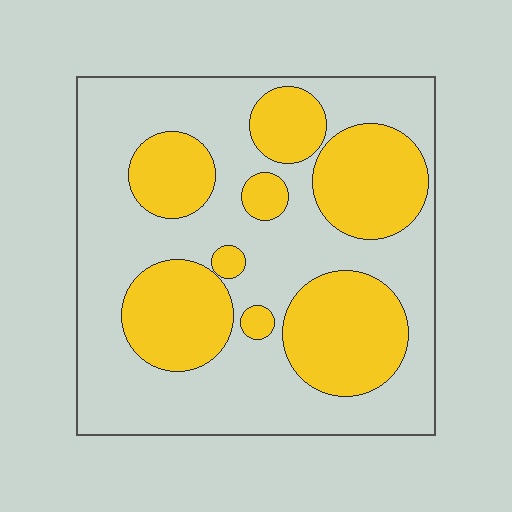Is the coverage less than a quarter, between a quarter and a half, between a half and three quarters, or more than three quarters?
Between a quarter and a half.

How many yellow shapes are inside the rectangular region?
8.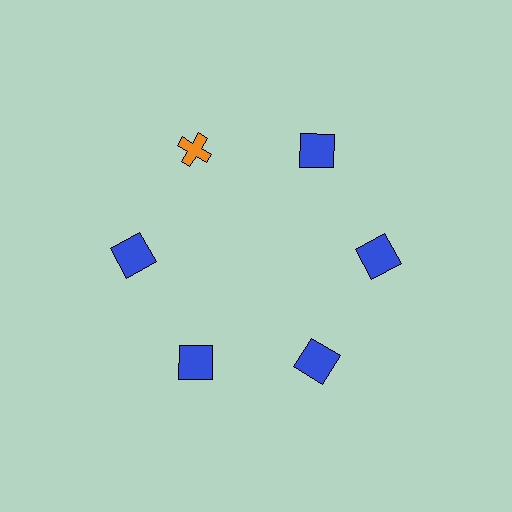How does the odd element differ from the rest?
It differs in both color (orange instead of blue) and shape (cross instead of square).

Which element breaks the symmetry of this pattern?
The orange cross at roughly the 11 o'clock position breaks the symmetry. All other shapes are blue squares.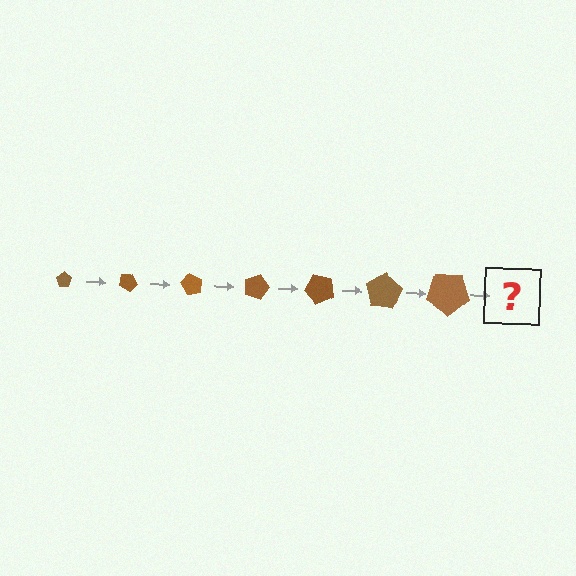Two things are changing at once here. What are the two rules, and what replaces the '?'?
The two rules are that the pentagon grows larger each step and it rotates 30 degrees each step. The '?' should be a pentagon, larger than the previous one and rotated 210 degrees from the start.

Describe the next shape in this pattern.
It should be a pentagon, larger than the previous one and rotated 210 degrees from the start.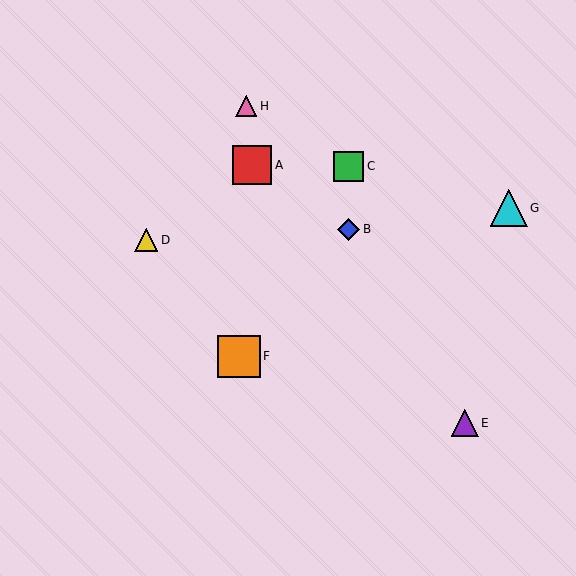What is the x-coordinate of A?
Object A is at x≈252.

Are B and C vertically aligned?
Yes, both are at x≈349.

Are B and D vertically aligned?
No, B is at x≈349 and D is at x≈146.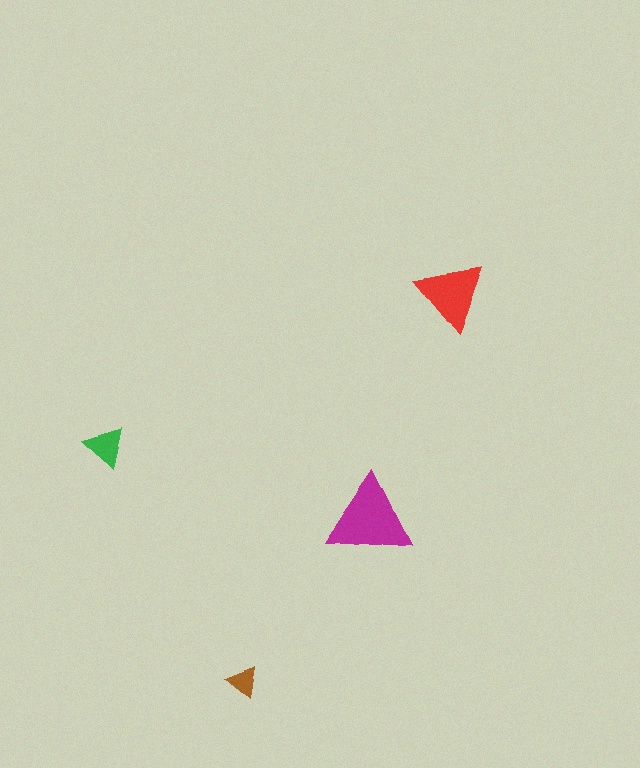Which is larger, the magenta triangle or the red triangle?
The magenta one.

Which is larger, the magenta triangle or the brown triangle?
The magenta one.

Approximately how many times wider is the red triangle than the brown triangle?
About 2 times wider.